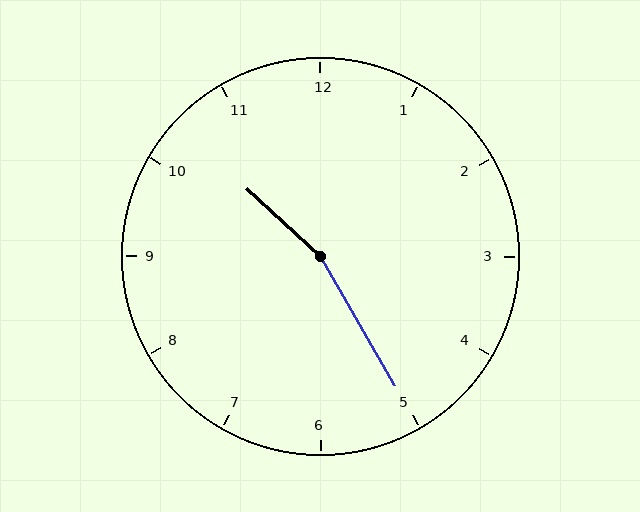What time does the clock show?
10:25.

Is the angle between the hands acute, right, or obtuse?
It is obtuse.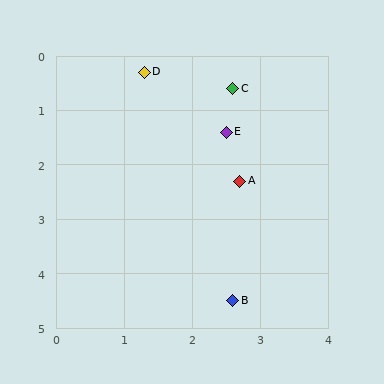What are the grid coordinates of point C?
Point C is at approximately (2.6, 0.6).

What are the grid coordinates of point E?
Point E is at approximately (2.5, 1.4).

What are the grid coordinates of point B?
Point B is at approximately (2.6, 4.5).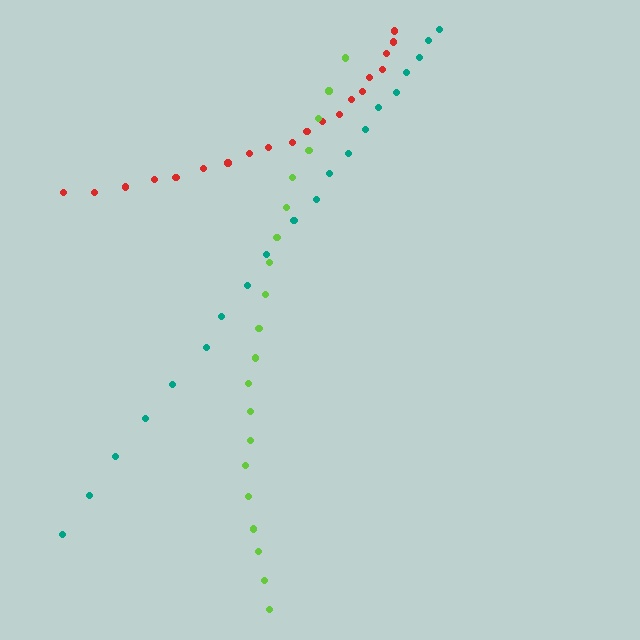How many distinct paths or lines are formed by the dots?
There are 3 distinct paths.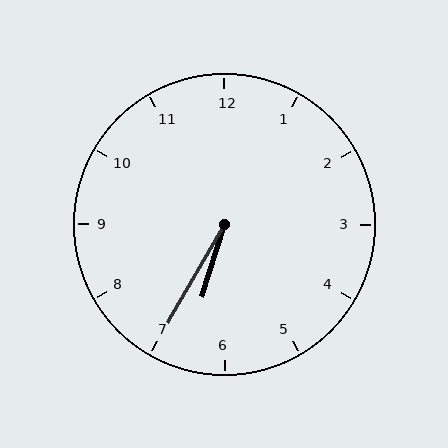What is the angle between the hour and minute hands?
Approximately 12 degrees.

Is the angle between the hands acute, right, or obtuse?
It is acute.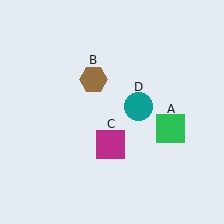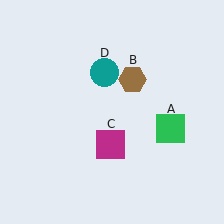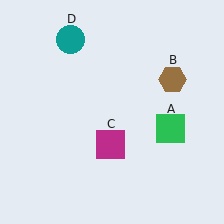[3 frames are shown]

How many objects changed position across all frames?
2 objects changed position: brown hexagon (object B), teal circle (object D).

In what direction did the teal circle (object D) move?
The teal circle (object D) moved up and to the left.